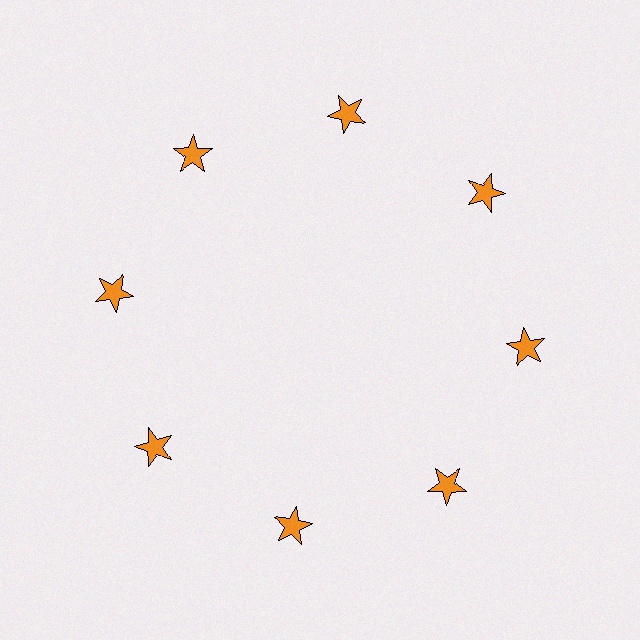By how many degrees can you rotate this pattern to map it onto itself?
The pattern maps onto itself every 45 degrees of rotation.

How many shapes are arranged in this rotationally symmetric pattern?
There are 8 shapes, arranged in 8 groups of 1.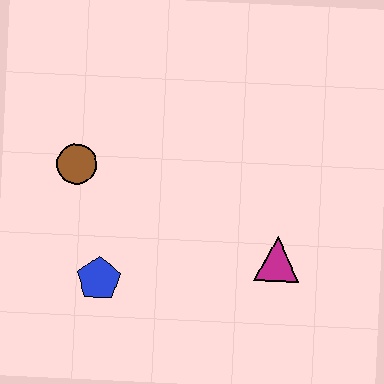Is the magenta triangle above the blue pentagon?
Yes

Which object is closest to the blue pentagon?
The brown circle is closest to the blue pentagon.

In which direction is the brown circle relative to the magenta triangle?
The brown circle is to the left of the magenta triangle.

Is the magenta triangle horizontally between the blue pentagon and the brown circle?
No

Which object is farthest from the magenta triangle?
The brown circle is farthest from the magenta triangle.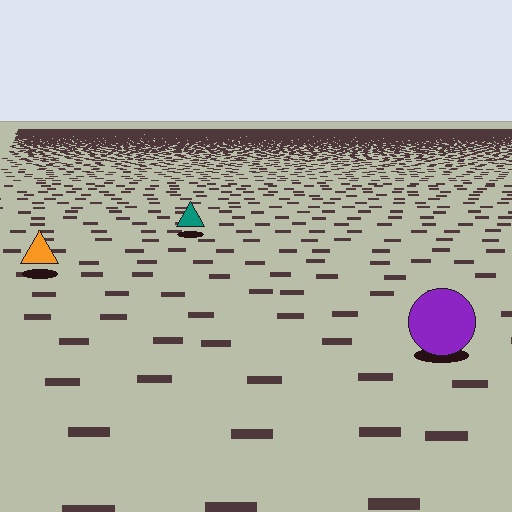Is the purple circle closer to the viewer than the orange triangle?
Yes. The purple circle is closer — you can tell from the texture gradient: the ground texture is coarser near it.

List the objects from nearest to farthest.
From nearest to farthest: the purple circle, the orange triangle, the teal triangle.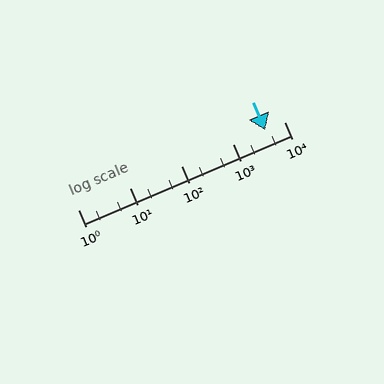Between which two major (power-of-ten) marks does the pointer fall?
The pointer is between 1000 and 10000.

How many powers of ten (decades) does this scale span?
The scale spans 4 decades, from 1 to 10000.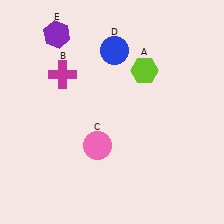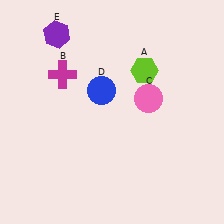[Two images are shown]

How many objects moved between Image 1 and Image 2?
2 objects moved between the two images.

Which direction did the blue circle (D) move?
The blue circle (D) moved down.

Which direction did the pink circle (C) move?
The pink circle (C) moved right.